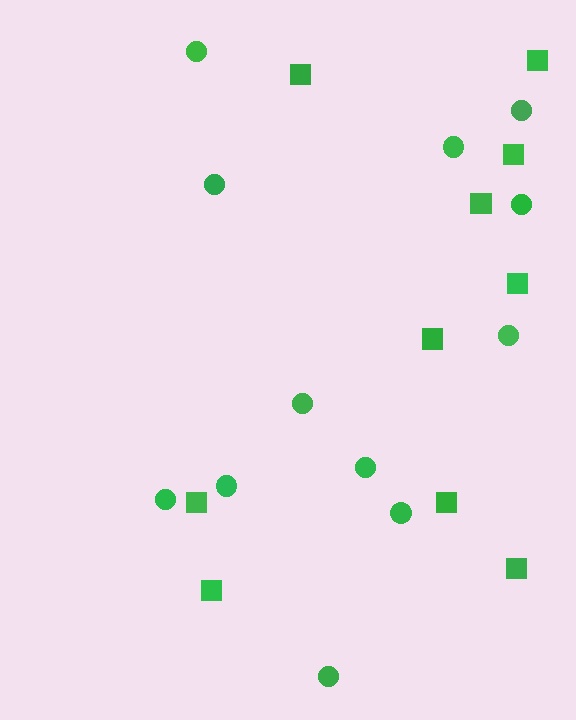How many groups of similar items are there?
There are 2 groups: one group of circles (12) and one group of squares (10).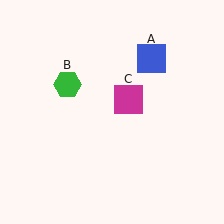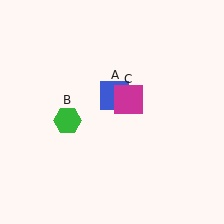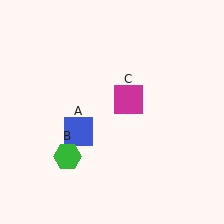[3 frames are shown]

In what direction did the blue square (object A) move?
The blue square (object A) moved down and to the left.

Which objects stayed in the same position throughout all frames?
Magenta square (object C) remained stationary.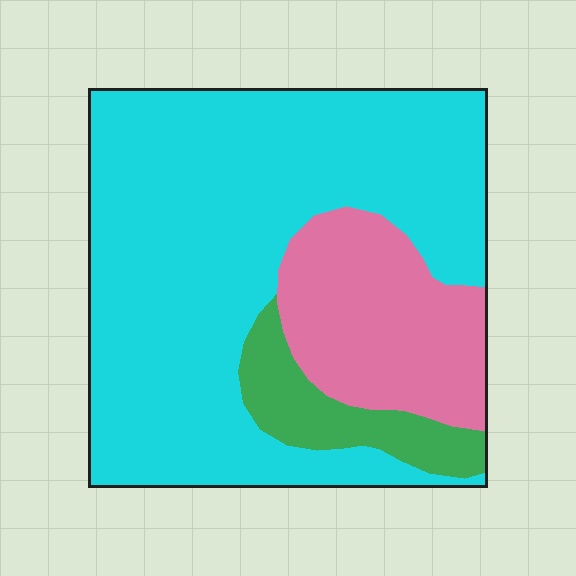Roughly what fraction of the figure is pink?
Pink covers 21% of the figure.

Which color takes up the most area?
Cyan, at roughly 70%.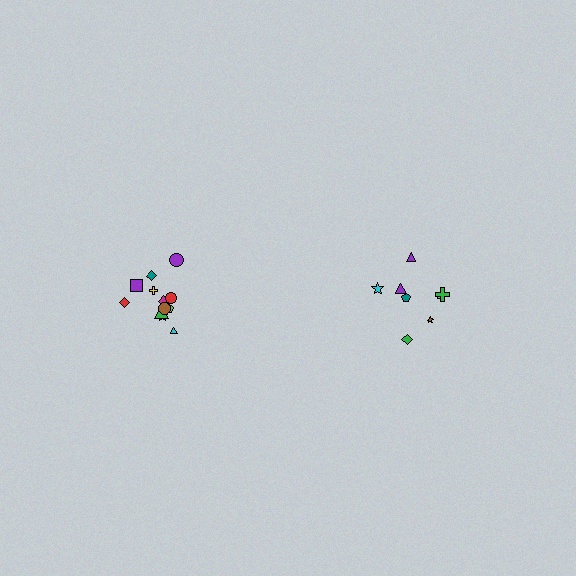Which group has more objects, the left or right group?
The left group.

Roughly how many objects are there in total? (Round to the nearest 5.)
Roughly 20 objects in total.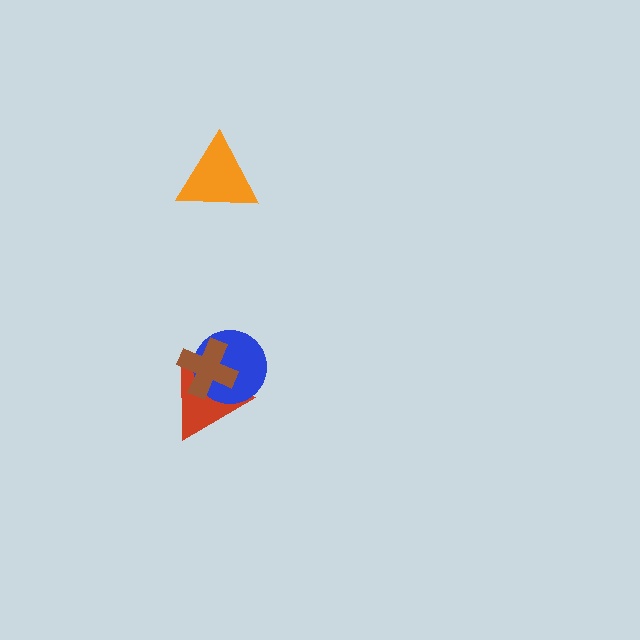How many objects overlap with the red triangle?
2 objects overlap with the red triangle.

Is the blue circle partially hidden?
Yes, it is partially covered by another shape.